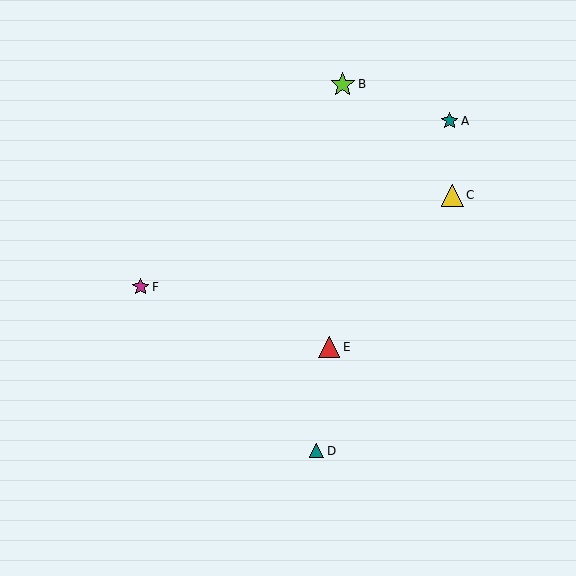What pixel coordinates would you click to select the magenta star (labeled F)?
Click at (141, 287) to select the magenta star F.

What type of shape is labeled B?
Shape B is a lime star.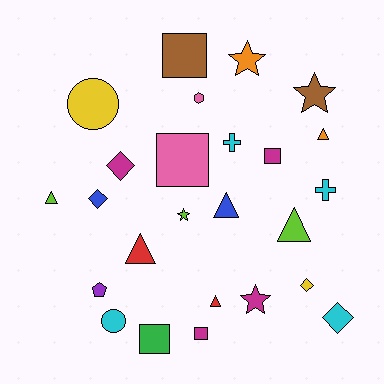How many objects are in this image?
There are 25 objects.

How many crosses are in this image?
There are 2 crosses.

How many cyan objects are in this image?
There are 4 cyan objects.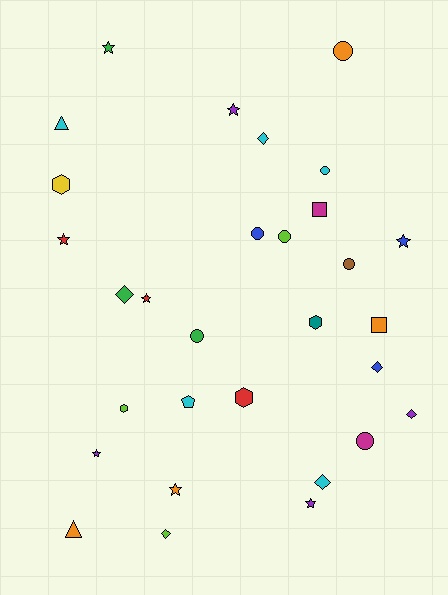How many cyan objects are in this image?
There are 5 cyan objects.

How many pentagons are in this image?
There is 1 pentagon.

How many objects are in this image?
There are 30 objects.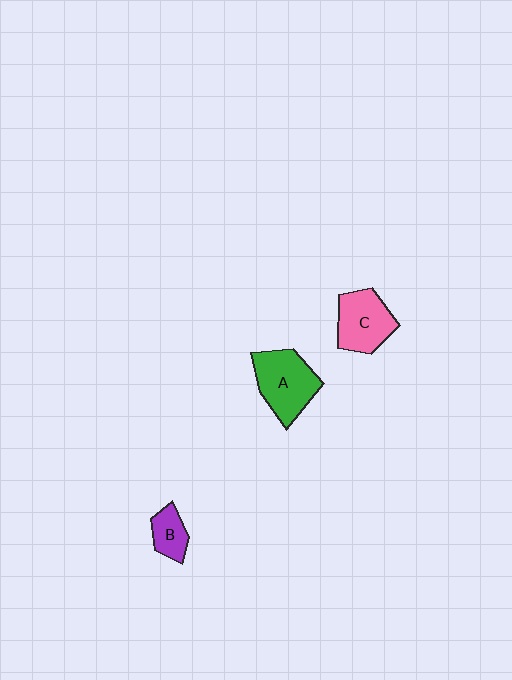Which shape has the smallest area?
Shape B (purple).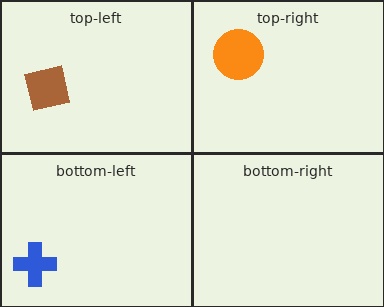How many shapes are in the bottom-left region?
1.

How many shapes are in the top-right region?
1.